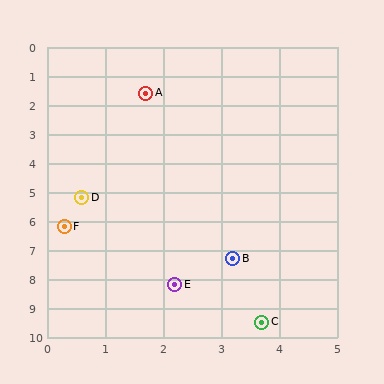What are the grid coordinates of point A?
Point A is at approximately (1.7, 1.6).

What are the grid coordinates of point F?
Point F is at approximately (0.3, 6.2).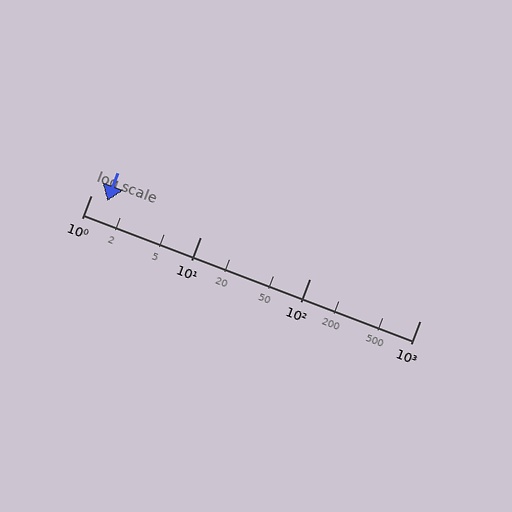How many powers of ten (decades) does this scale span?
The scale spans 3 decades, from 1 to 1000.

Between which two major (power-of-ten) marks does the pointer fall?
The pointer is between 1 and 10.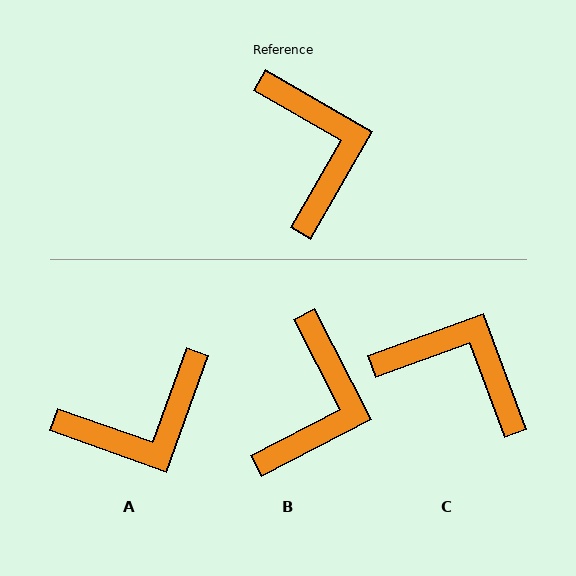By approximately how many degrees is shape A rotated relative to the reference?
Approximately 80 degrees clockwise.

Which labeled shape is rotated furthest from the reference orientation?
A, about 80 degrees away.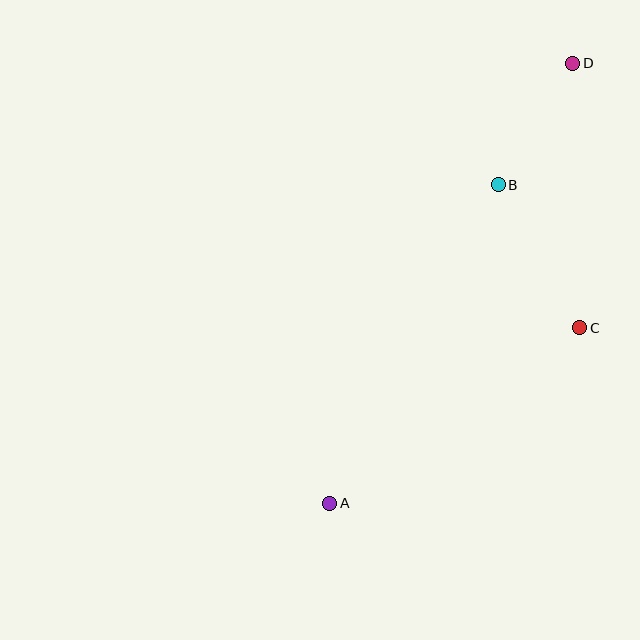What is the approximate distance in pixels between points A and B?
The distance between A and B is approximately 360 pixels.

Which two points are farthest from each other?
Points A and D are farthest from each other.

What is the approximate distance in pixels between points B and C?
The distance between B and C is approximately 164 pixels.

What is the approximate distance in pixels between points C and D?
The distance between C and D is approximately 264 pixels.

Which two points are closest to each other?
Points B and D are closest to each other.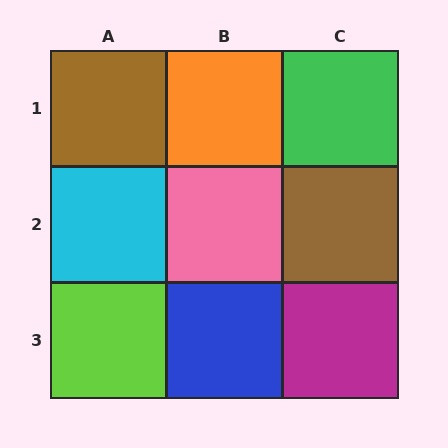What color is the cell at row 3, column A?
Lime.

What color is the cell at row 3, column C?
Magenta.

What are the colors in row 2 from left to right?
Cyan, pink, brown.